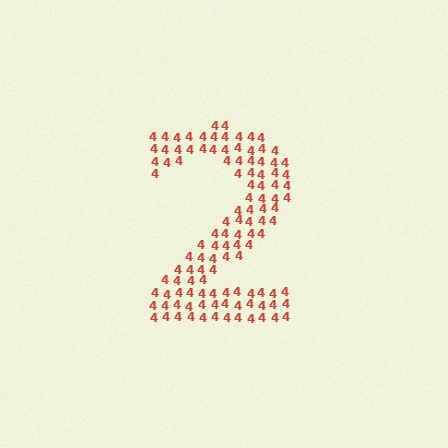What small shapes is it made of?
It is made of small digit 4's.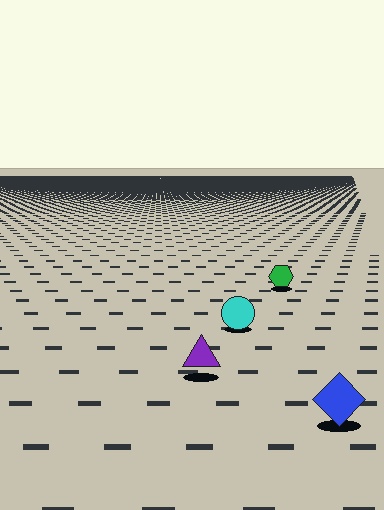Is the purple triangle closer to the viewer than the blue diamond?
No. The blue diamond is closer — you can tell from the texture gradient: the ground texture is coarser near it.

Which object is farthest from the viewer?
The green hexagon is farthest from the viewer. It appears smaller and the ground texture around it is denser.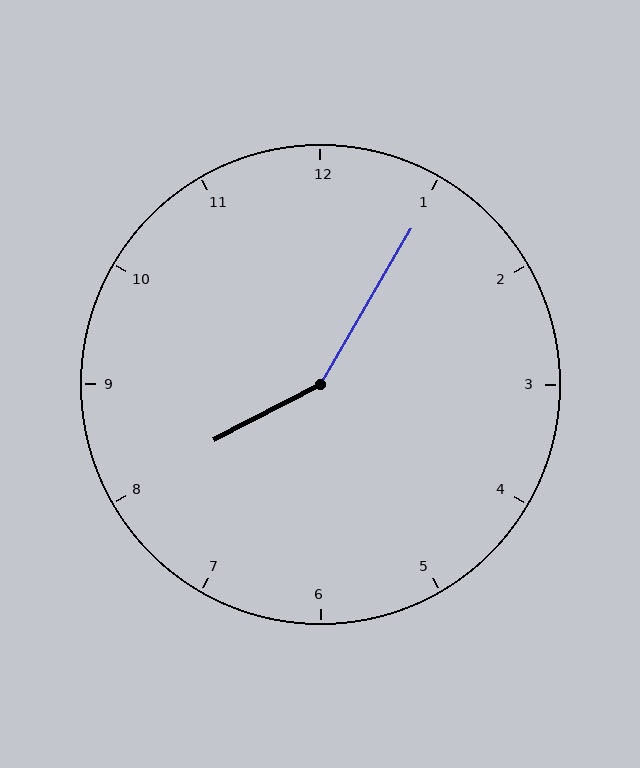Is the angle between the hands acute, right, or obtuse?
It is obtuse.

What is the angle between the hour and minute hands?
Approximately 148 degrees.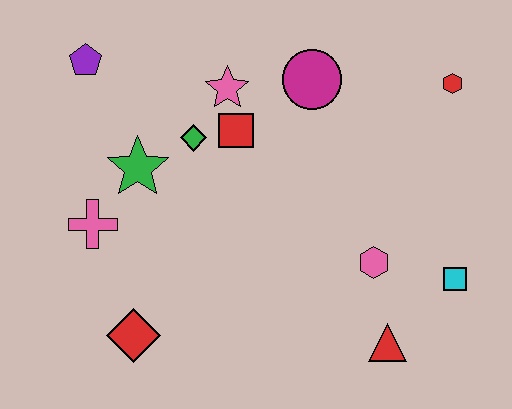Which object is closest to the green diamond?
The red square is closest to the green diamond.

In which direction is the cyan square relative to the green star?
The cyan square is to the right of the green star.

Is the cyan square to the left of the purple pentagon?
No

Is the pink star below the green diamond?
No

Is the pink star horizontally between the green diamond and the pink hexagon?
Yes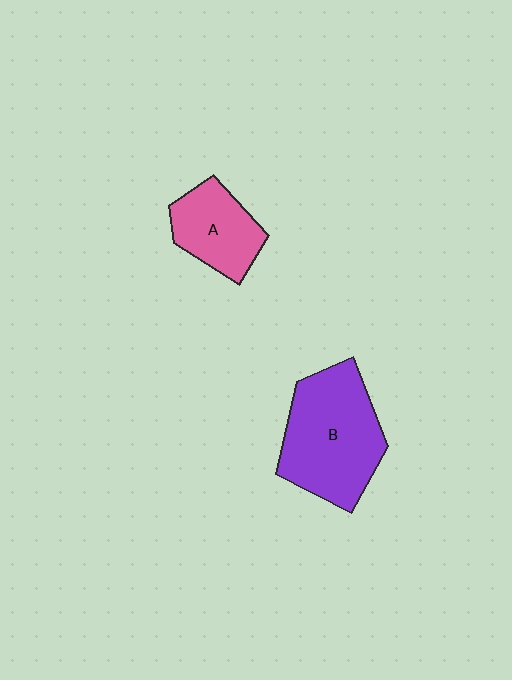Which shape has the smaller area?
Shape A (pink).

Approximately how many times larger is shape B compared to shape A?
Approximately 1.8 times.